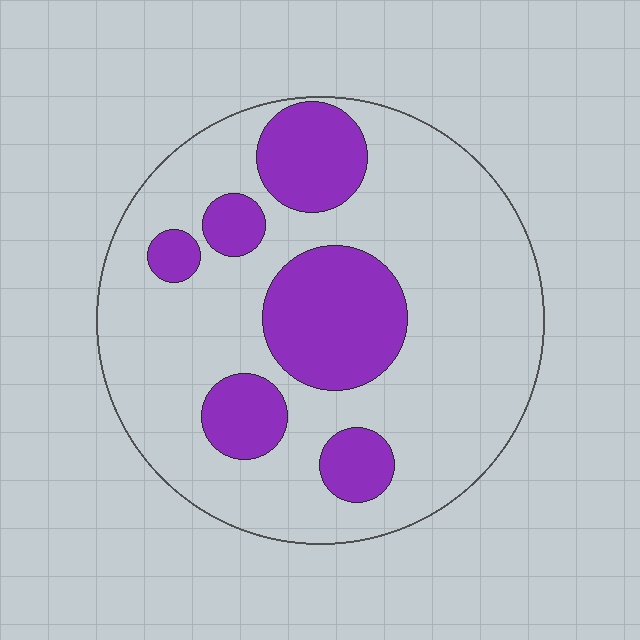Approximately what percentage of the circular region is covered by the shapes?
Approximately 25%.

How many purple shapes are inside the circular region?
6.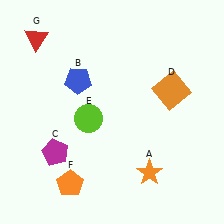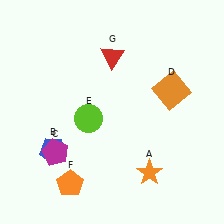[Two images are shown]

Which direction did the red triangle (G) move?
The red triangle (G) moved right.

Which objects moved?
The objects that moved are: the blue pentagon (B), the red triangle (G).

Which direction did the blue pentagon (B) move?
The blue pentagon (B) moved down.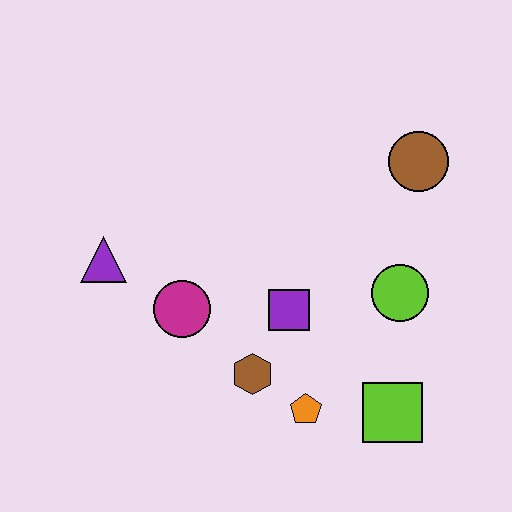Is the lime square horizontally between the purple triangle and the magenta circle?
No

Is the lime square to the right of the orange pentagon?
Yes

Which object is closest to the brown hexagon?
The orange pentagon is closest to the brown hexagon.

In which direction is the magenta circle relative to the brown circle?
The magenta circle is to the left of the brown circle.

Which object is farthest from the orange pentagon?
The brown circle is farthest from the orange pentagon.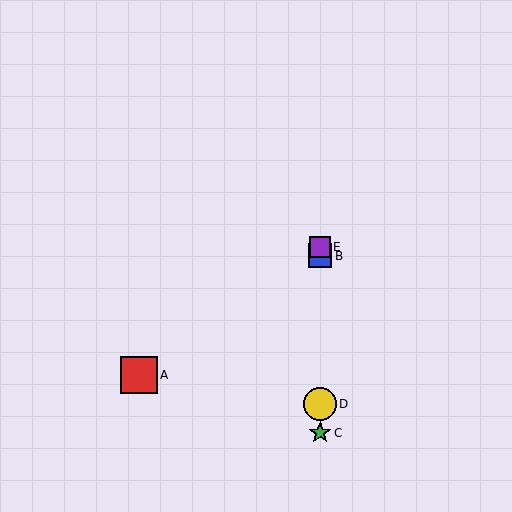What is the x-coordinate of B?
Object B is at x≈320.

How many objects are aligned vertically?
4 objects (B, C, D, E) are aligned vertically.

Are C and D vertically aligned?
Yes, both are at x≈320.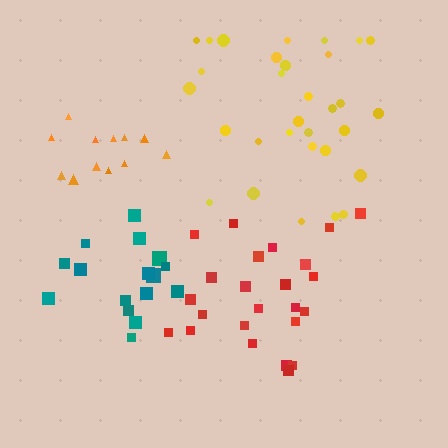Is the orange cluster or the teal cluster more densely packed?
Teal.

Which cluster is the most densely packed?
Red.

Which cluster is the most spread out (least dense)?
Yellow.